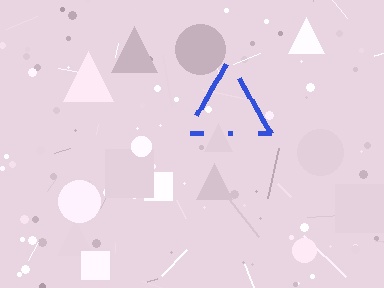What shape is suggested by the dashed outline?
The dashed outline suggests a triangle.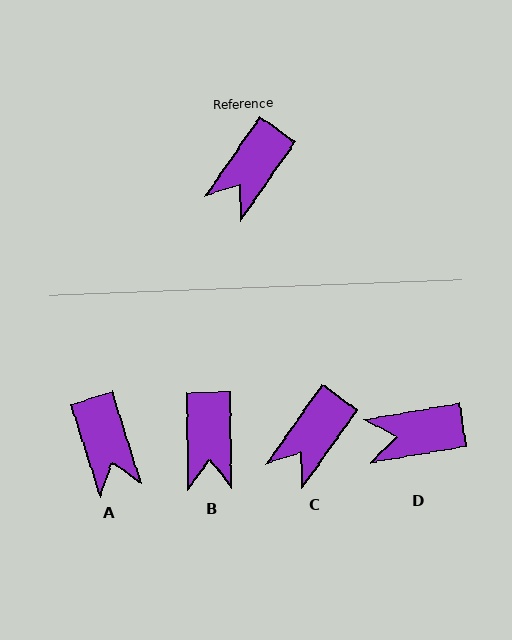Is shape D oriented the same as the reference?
No, it is off by about 45 degrees.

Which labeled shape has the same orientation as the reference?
C.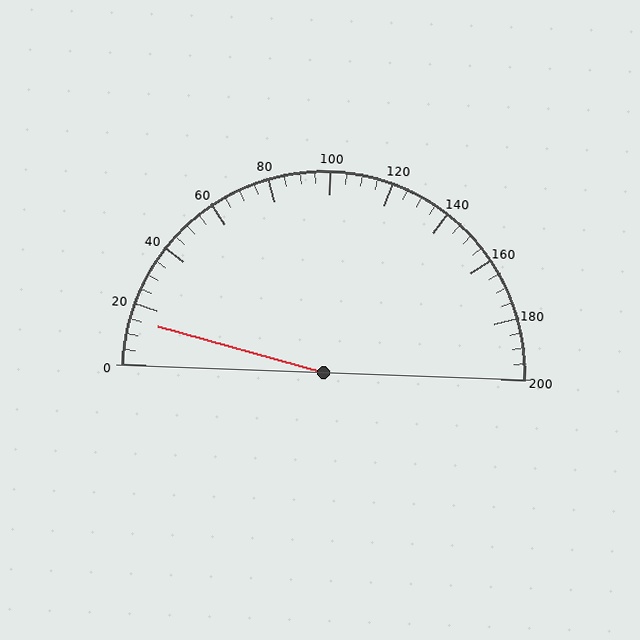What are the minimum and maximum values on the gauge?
The gauge ranges from 0 to 200.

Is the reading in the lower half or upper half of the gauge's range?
The reading is in the lower half of the range (0 to 200).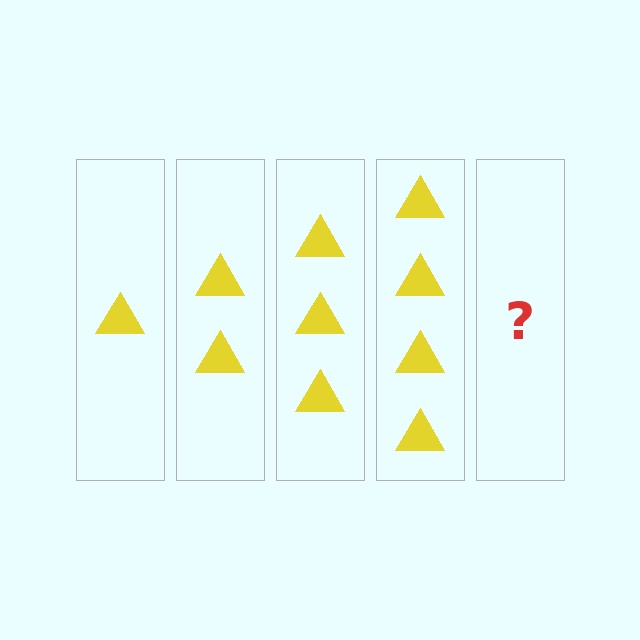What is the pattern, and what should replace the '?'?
The pattern is that each step adds one more triangle. The '?' should be 5 triangles.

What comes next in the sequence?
The next element should be 5 triangles.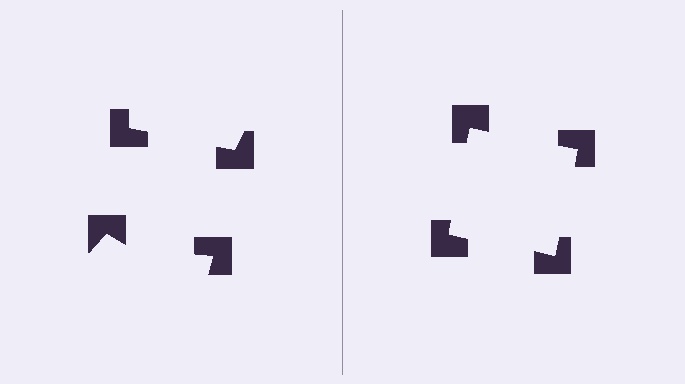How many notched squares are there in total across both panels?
8 — 4 on each side.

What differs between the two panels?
The notched squares are positioned identically on both sides; only the wedge orientations differ. On the right they align to a square; on the left they are misaligned.